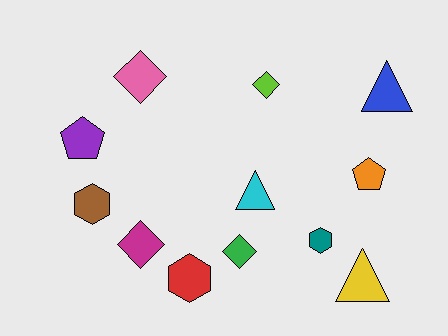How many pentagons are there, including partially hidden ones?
There are 2 pentagons.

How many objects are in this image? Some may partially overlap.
There are 12 objects.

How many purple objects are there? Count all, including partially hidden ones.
There is 1 purple object.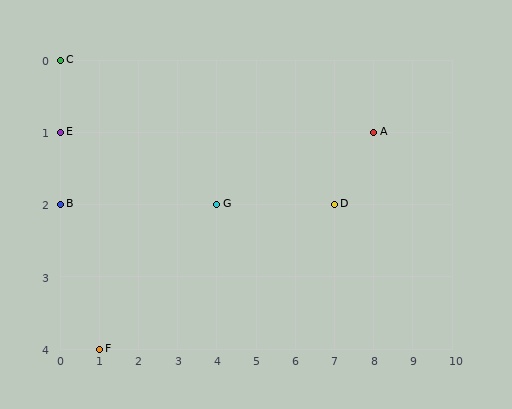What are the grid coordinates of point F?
Point F is at grid coordinates (1, 4).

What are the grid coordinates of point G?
Point G is at grid coordinates (4, 2).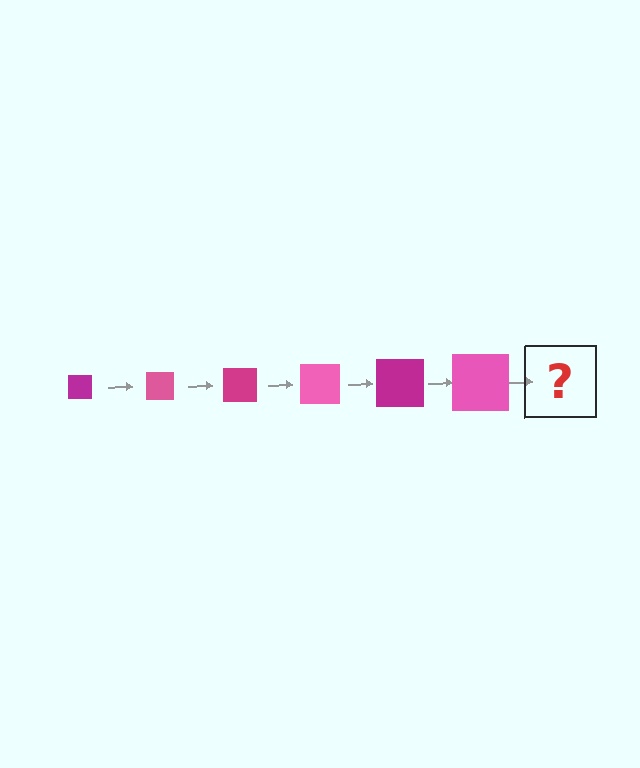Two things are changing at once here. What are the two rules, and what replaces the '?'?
The two rules are that the square grows larger each step and the color cycles through magenta and pink. The '?' should be a magenta square, larger than the previous one.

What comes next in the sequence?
The next element should be a magenta square, larger than the previous one.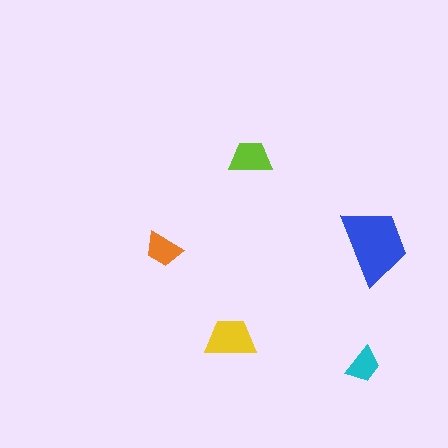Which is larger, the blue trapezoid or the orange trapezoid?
The blue one.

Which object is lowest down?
The cyan trapezoid is bottommost.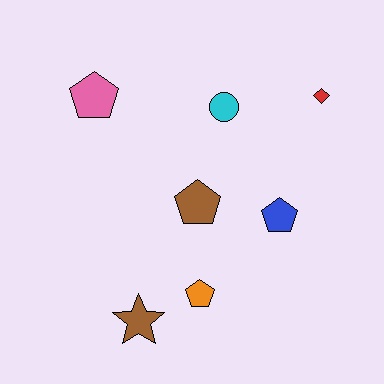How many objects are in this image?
There are 7 objects.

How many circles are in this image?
There is 1 circle.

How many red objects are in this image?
There is 1 red object.